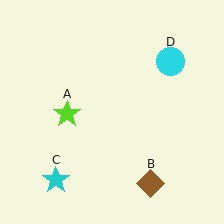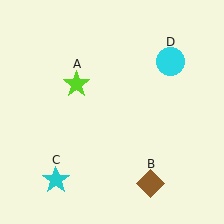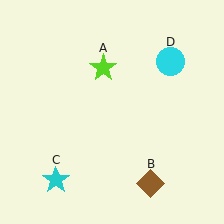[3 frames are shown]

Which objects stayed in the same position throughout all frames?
Brown diamond (object B) and cyan star (object C) and cyan circle (object D) remained stationary.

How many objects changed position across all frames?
1 object changed position: lime star (object A).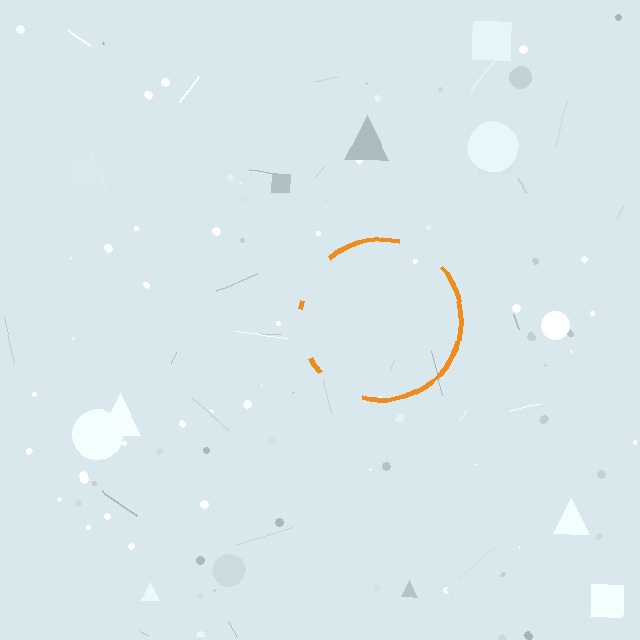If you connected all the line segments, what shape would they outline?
They would outline a circle.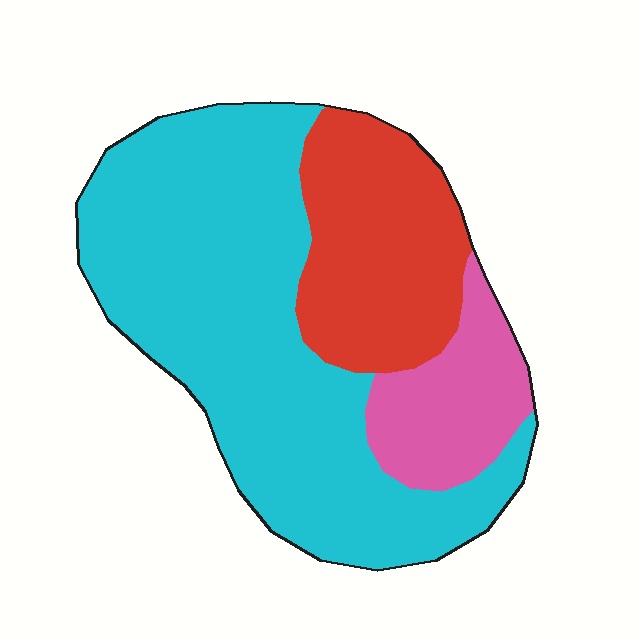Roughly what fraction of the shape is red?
Red covers 25% of the shape.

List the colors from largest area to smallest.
From largest to smallest: cyan, red, pink.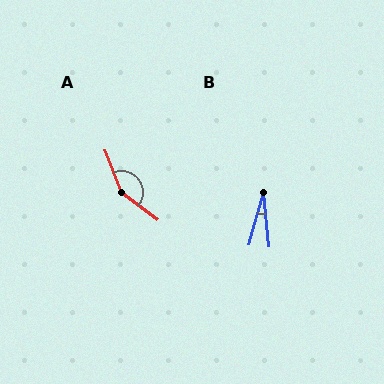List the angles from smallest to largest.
B (21°), A (148°).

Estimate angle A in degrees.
Approximately 148 degrees.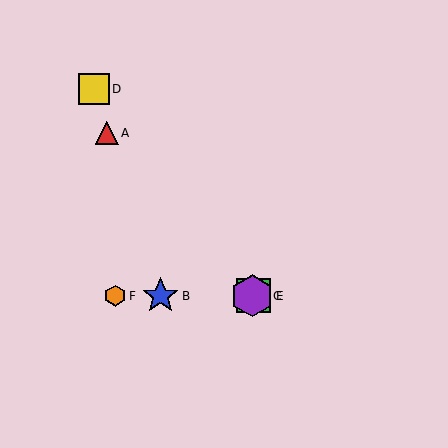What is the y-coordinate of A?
Object A is at y≈133.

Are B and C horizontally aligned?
Yes, both are at y≈296.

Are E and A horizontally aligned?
No, E is at y≈296 and A is at y≈133.